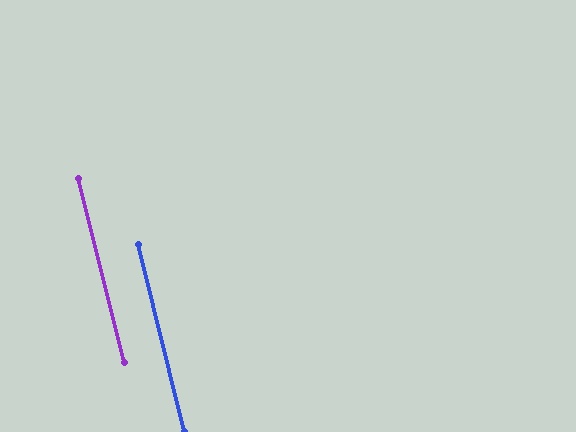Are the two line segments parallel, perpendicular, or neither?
Parallel — their directions differ by only 0.0°.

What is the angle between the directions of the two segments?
Approximately 0 degrees.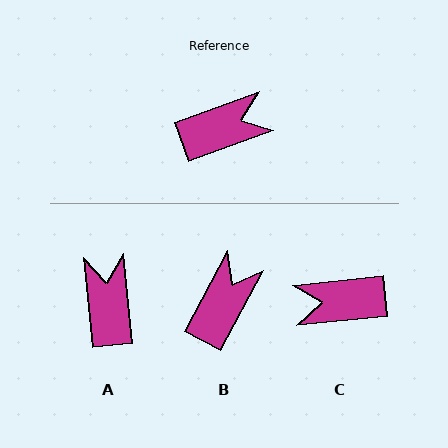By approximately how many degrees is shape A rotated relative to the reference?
Approximately 76 degrees counter-clockwise.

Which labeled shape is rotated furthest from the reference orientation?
C, about 166 degrees away.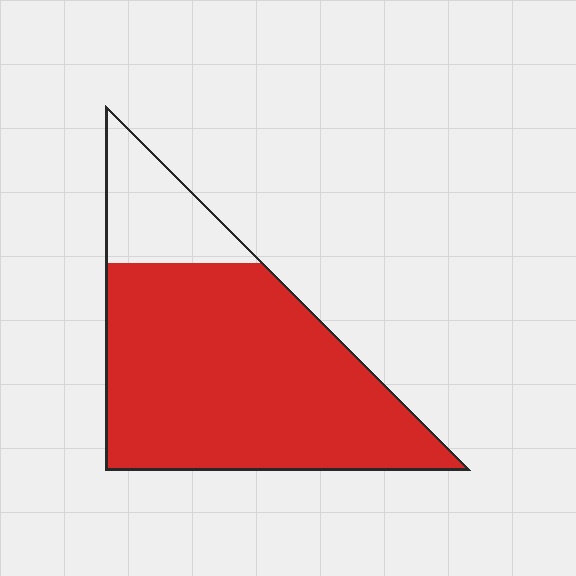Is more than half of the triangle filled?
Yes.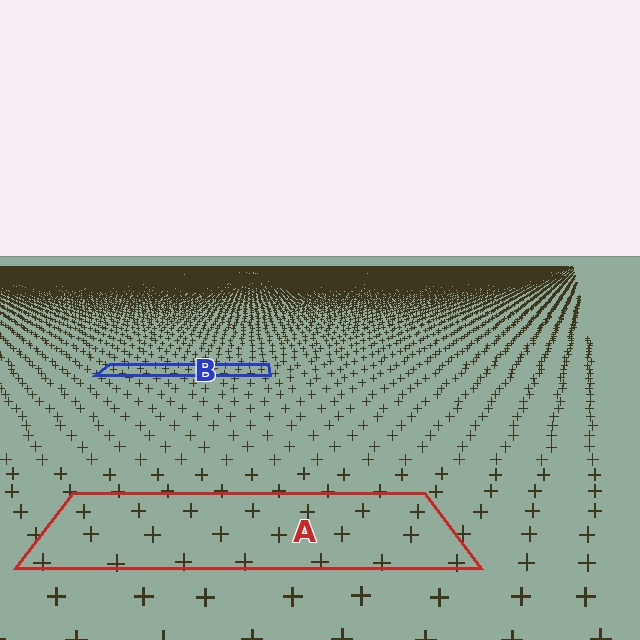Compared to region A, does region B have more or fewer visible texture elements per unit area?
Region B has more texture elements per unit area — they are packed more densely because it is farther away.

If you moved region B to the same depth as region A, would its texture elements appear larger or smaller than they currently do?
They would appear larger. At a closer depth, the same texture elements are projected at a bigger on-screen size.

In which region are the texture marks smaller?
The texture marks are smaller in region B, because it is farther away.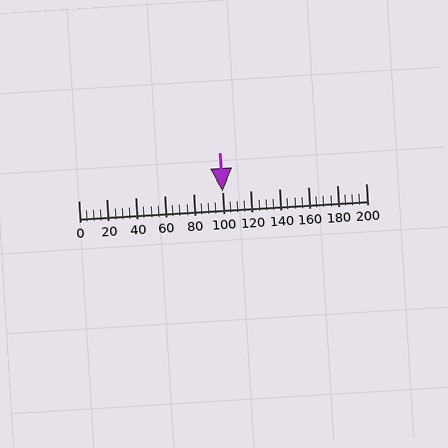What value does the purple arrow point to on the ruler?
The purple arrow points to approximately 100.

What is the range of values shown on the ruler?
The ruler shows values from 0 to 200.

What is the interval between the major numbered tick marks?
The major tick marks are spaced 20 units apart.